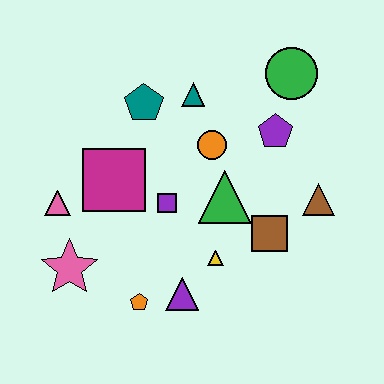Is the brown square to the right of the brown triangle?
No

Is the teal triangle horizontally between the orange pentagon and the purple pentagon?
Yes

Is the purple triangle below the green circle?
Yes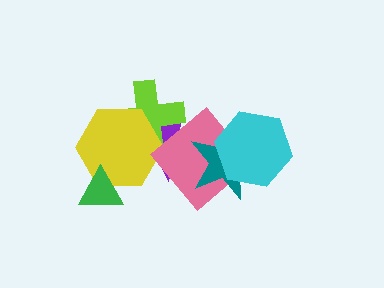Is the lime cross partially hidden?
Yes, it is partially covered by another shape.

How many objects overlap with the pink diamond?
3 objects overlap with the pink diamond.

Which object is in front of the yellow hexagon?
The green triangle is in front of the yellow hexagon.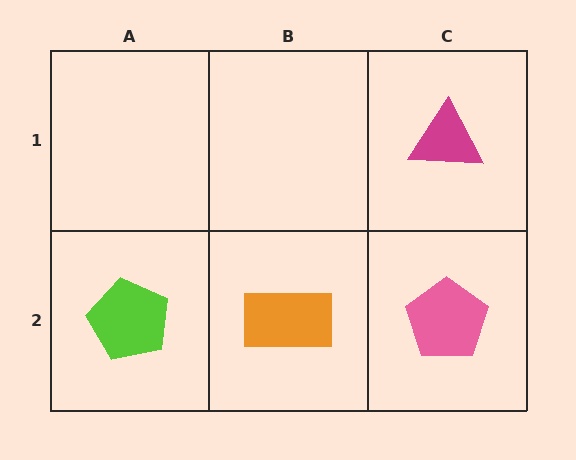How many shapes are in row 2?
3 shapes.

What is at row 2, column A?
A lime pentagon.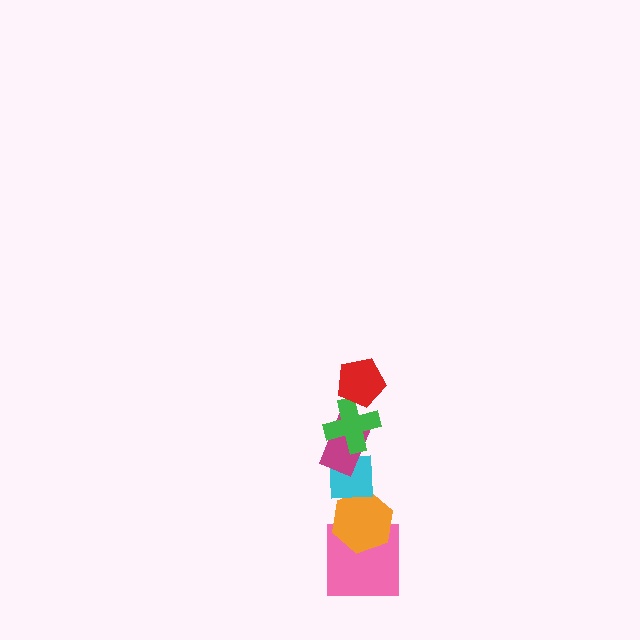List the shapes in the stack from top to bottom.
From top to bottom: the red pentagon, the green cross, the magenta rectangle, the cyan square, the orange hexagon, the pink square.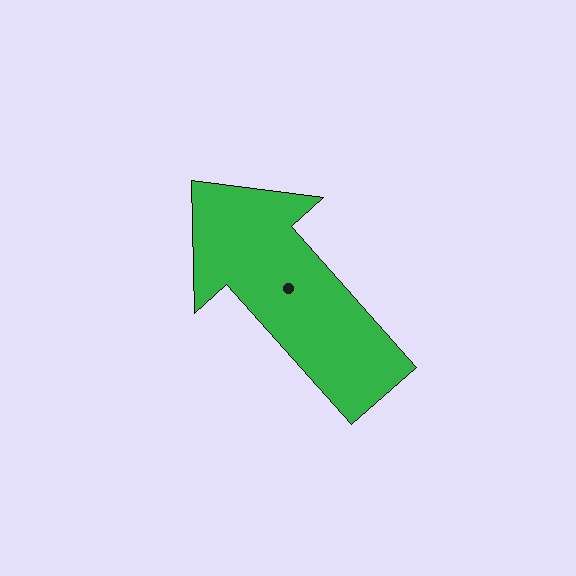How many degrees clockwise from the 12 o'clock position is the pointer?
Approximately 318 degrees.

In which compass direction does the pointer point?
Northwest.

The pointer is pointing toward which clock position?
Roughly 11 o'clock.